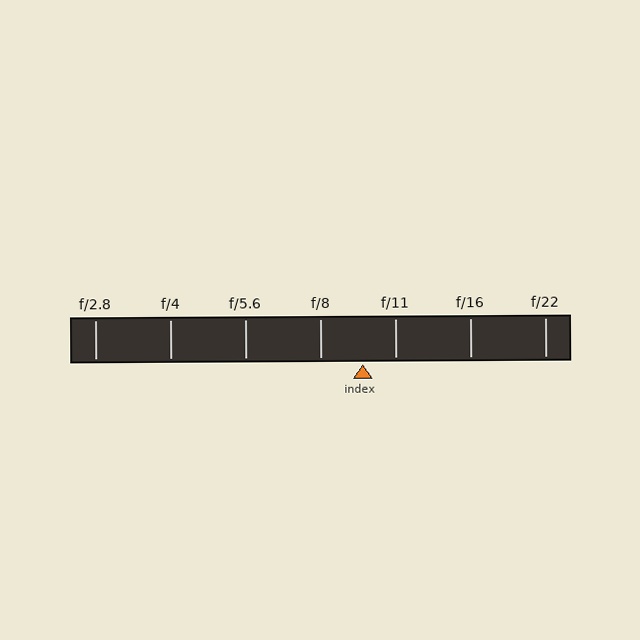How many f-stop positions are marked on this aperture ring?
There are 7 f-stop positions marked.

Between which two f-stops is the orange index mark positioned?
The index mark is between f/8 and f/11.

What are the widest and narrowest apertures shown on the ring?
The widest aperture shown is f/2.8 and the narrowest is f/22.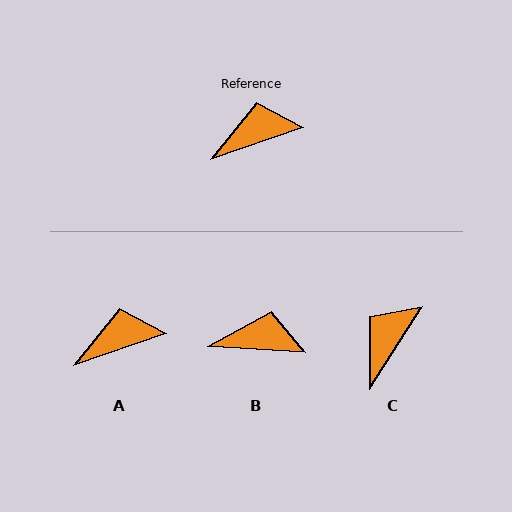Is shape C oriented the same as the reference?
No, it is off by about 39 degrees.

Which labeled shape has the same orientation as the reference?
A.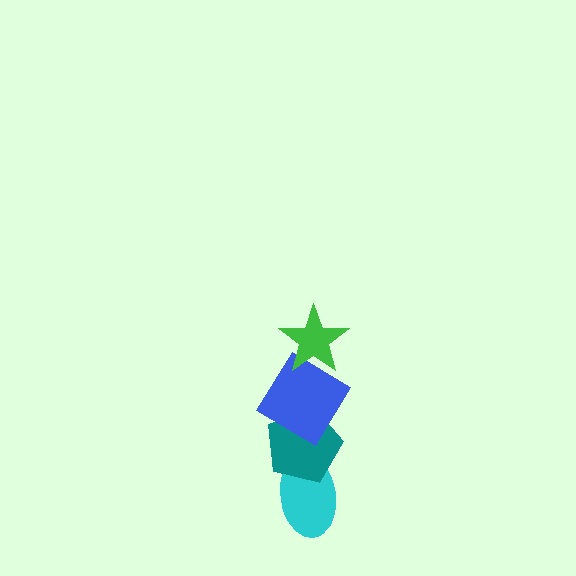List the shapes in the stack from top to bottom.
From top to bottom: the green star, the blue diamond, the teal pentagon, the cyan ellipse.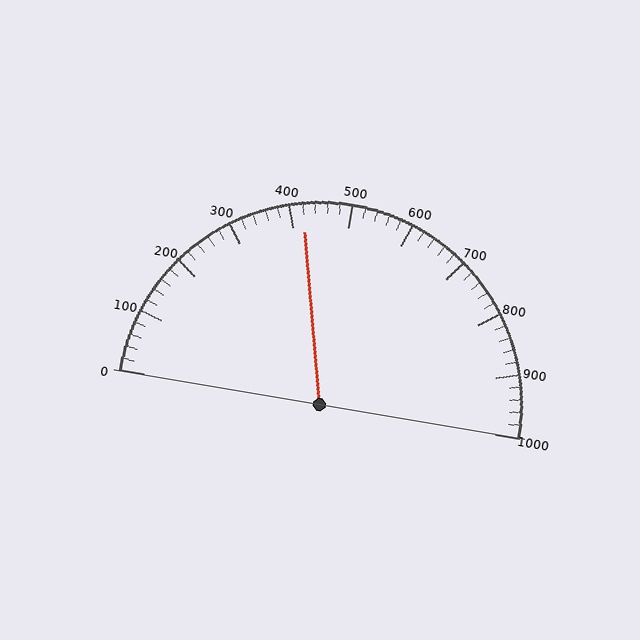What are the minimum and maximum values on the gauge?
The gauge ranges from 0 to 1000.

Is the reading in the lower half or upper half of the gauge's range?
The reading is in the lower half of the range (0 to 1000).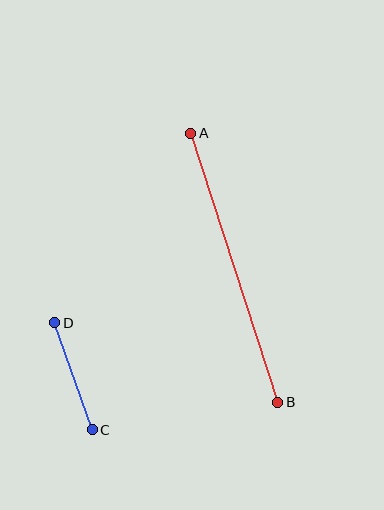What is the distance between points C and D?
The distance is approximately 114 pixels.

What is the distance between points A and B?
The distance is approximately 282 pixels.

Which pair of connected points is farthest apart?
Points A and B are farthest apart.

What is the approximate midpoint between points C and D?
The midpoint is at approximately (74, 376) pixels.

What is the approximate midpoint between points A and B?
The midpoint is at approximately (234, 268) pixels.